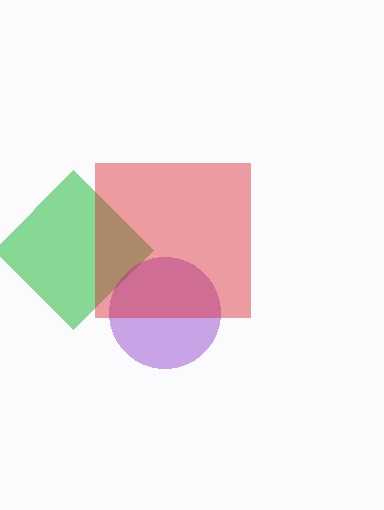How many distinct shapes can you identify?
There are 3 distinct shapes: a green diamond, a purple circle, a red square.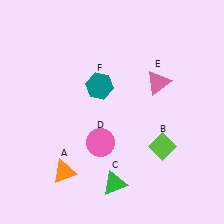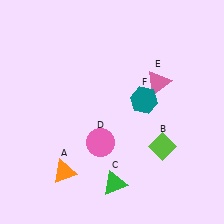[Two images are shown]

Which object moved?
The teal hexagon (F) moved right.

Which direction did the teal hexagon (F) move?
The teal hexagon (F) moved right.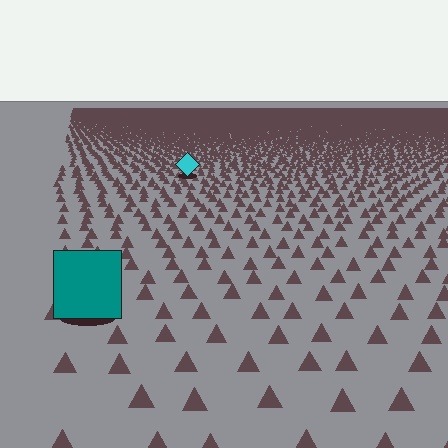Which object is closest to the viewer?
The teal square is closest. The texture marks near it are larger and more spread out.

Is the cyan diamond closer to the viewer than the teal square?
No. The teal square is closer — you can tell from the texture gradient: the ground texture is coarser near it.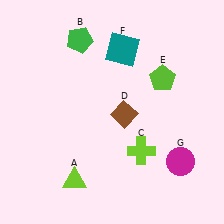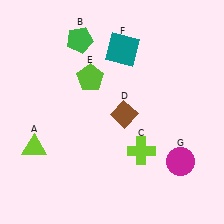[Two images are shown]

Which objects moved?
The objects that moved are: the lime triangle (A), the lime pentagon (E).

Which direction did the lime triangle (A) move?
The lime triangle (A) moved left.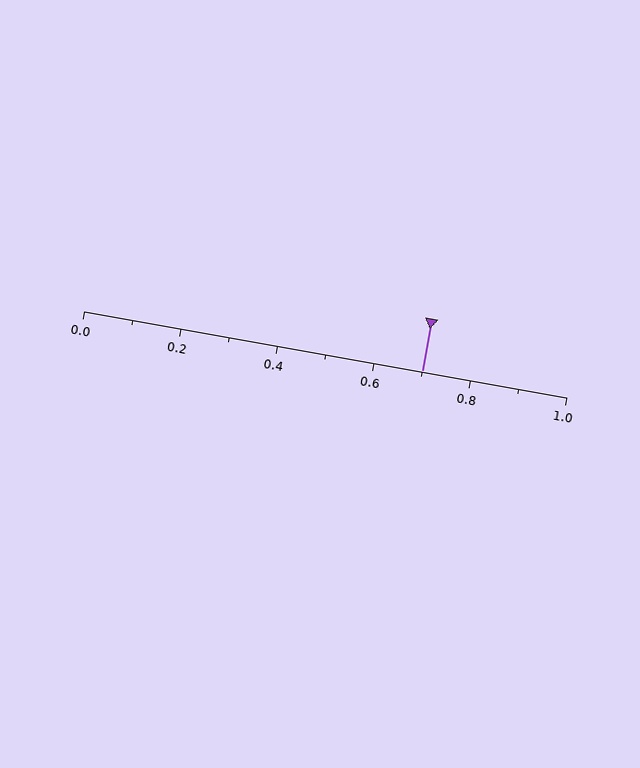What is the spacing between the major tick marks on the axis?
The major ticks are spaced 0.2 apart.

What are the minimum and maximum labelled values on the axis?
The axis runs from 0.0 to 1.0.